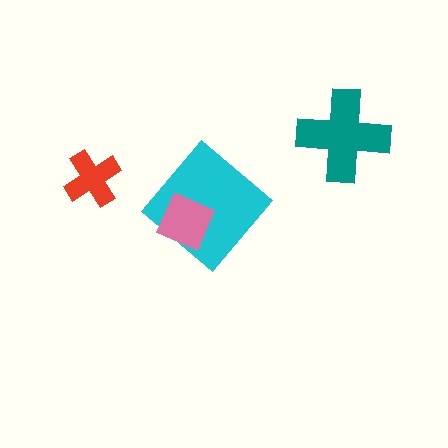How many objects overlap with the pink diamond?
1 object overlaps with the pink diamond.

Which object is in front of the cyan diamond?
The pink diamond is in front of the cyan diamond.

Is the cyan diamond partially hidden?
Yes, it is partially covered by another shape.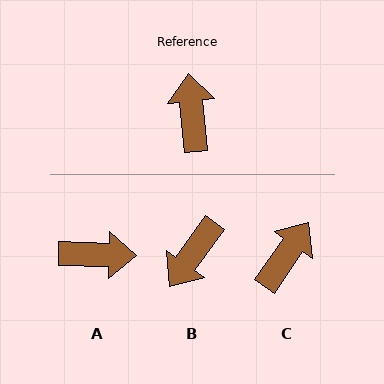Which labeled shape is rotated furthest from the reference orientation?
B, about 139 degrees away.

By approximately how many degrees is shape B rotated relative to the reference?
Approximately 139 degrees counter-clockwise.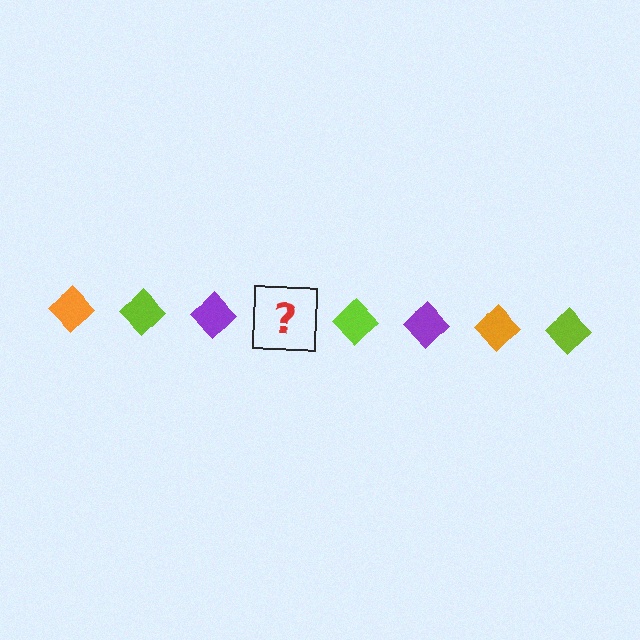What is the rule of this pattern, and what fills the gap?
The rule is that the pattern cycles through orange, lime, purple diamonds. The gap should be filled with an orange diamond.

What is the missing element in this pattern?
The missing element is an orange diamond.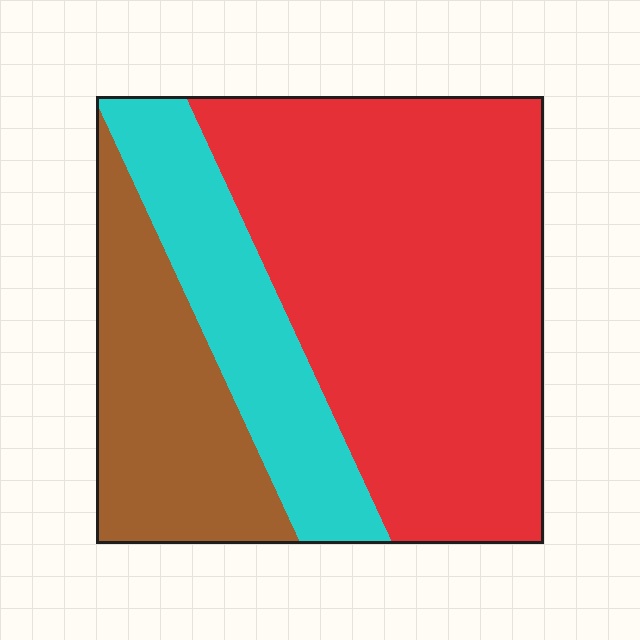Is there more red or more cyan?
Red.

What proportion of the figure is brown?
Brown takes up about one quarter (1/4) of the figure.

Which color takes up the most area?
Red, at roughly 55%.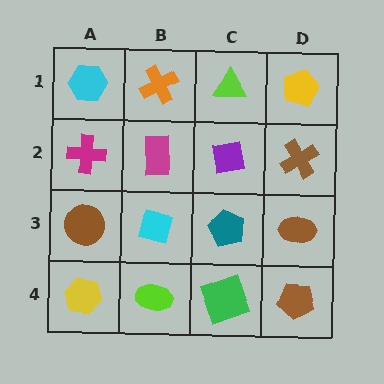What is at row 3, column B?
A cyan square.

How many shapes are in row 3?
4 shapes.